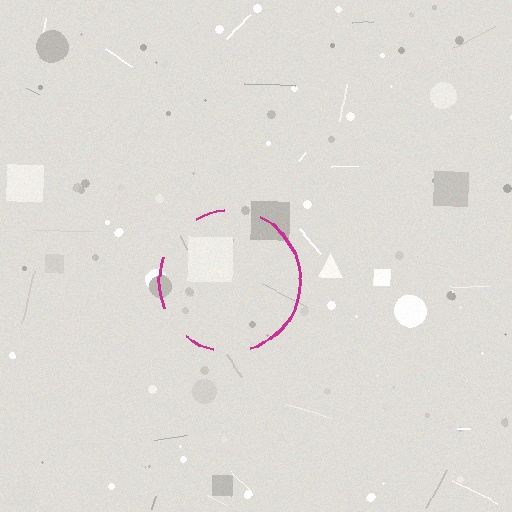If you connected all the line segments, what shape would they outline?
They would outline a circle.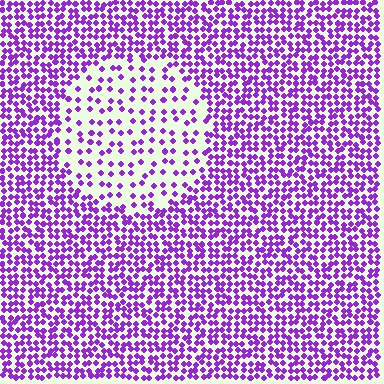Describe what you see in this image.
The image contains small purple elements arranged at two different densities. A circle-shaped region is visible where the elements are less densely packed than the surrounding area.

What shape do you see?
I see a circle.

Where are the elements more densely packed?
The elements are more densely packed outside the circle boundary.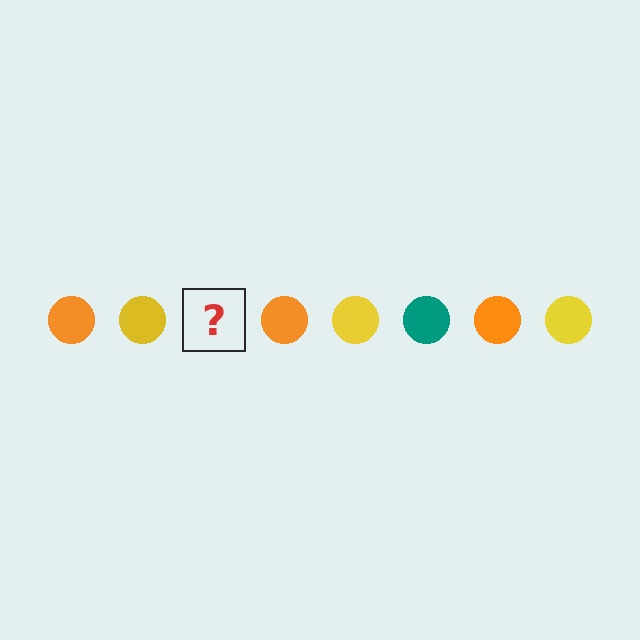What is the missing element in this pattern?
The missing element is a teal circle.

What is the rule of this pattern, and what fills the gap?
The rule is that the pattern cycles through orange, yellow, teal circles. The gap should be filled with a teal circle.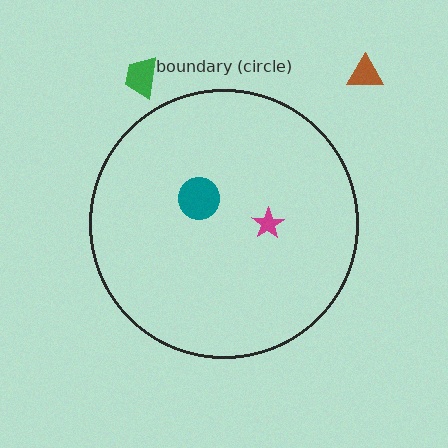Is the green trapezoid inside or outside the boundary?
Outside.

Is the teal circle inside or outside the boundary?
Inside.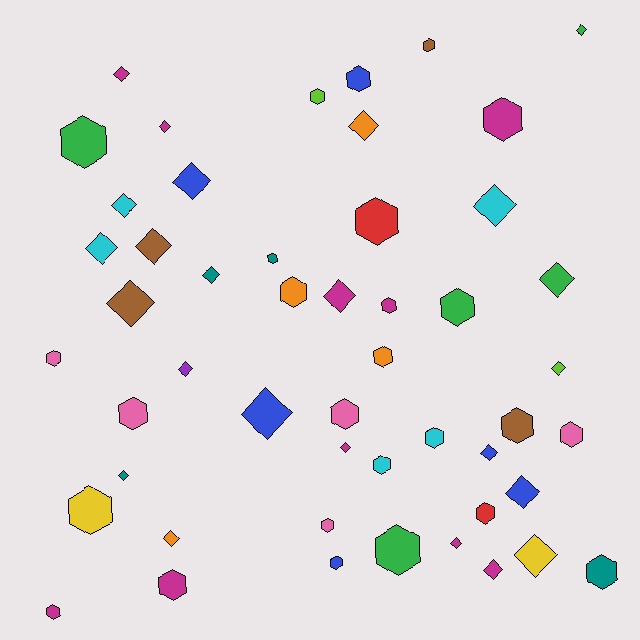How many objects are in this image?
There are 50 objects.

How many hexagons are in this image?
There are 26 hexagons.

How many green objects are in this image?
There are 5 green objects.